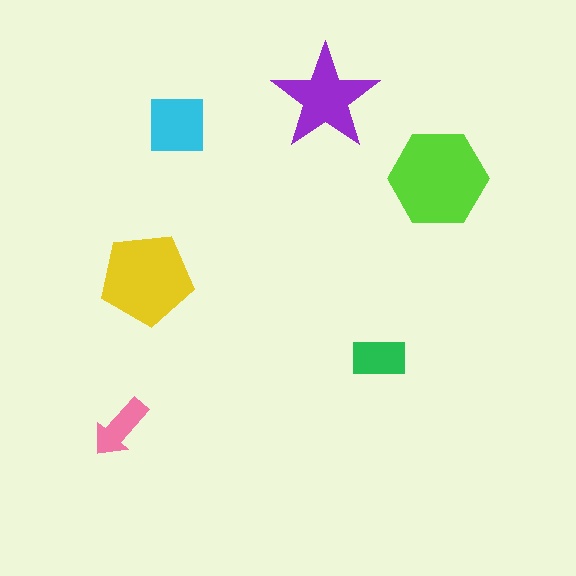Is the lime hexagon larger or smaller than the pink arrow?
Larger.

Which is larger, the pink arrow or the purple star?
The purple star.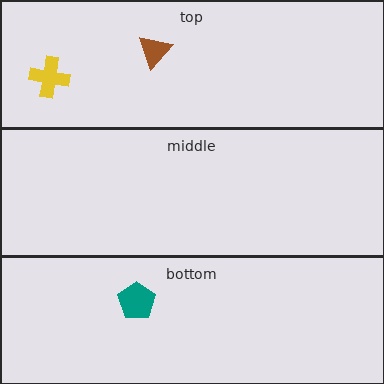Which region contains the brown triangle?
The top region.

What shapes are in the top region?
The brown triangle, the yellow cross.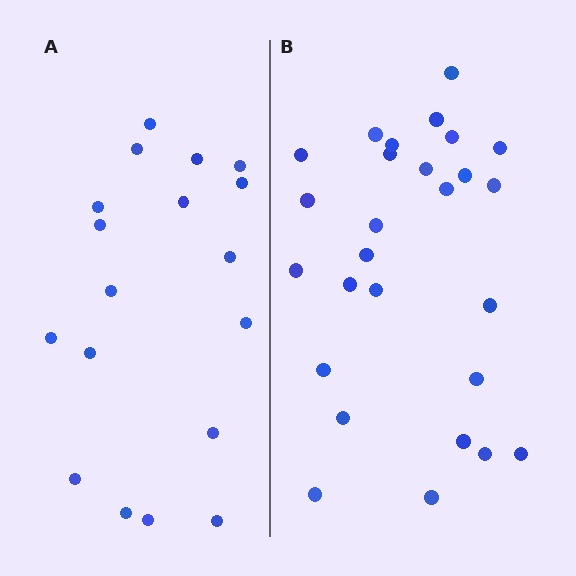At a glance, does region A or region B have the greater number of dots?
Region B (the right region) has more dots.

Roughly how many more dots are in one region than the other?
Region B has roughly 8 or so more dots than region A.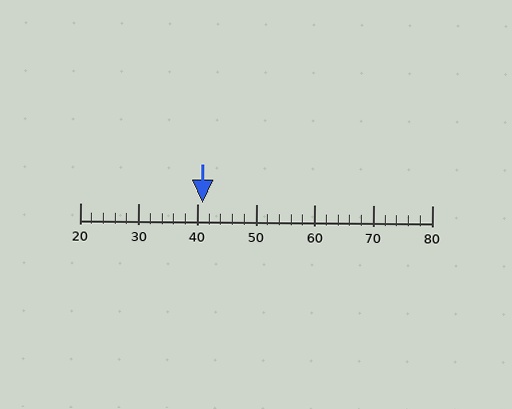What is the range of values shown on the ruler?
The ruler shows values from 20 to 80.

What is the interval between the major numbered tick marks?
The major tick marks are spaced 10 units apart.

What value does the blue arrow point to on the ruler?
The blue arrow points to approximately 41.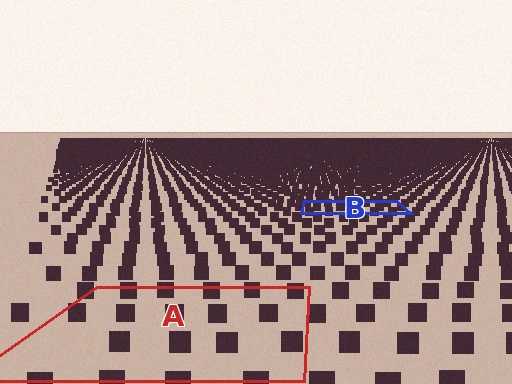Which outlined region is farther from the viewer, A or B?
Region B is farther from the viewer — the texture elements inside it appear smaller and more densely packed.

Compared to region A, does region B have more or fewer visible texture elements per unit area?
Region B has more texture elements per unit area — they are packed more densely because it is farther away.